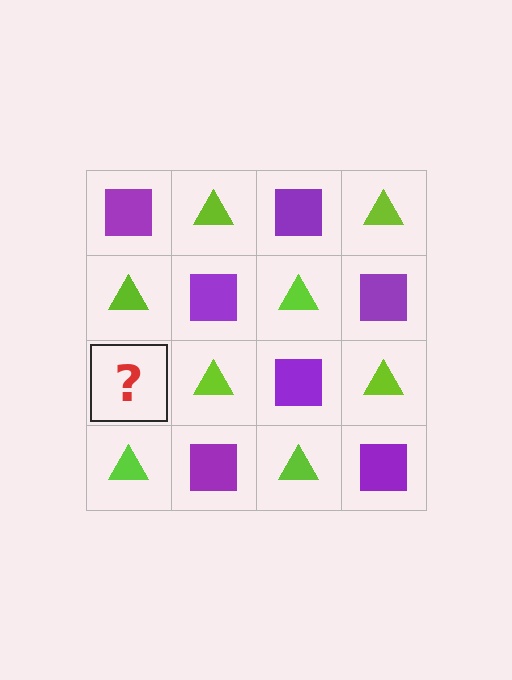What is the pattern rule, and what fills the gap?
The rule is that it alternates purple square and lime triangle in a checkerboard pattern. The gap should be filled with a purple square.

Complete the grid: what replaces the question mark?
The question mark should be replaced with a purple square.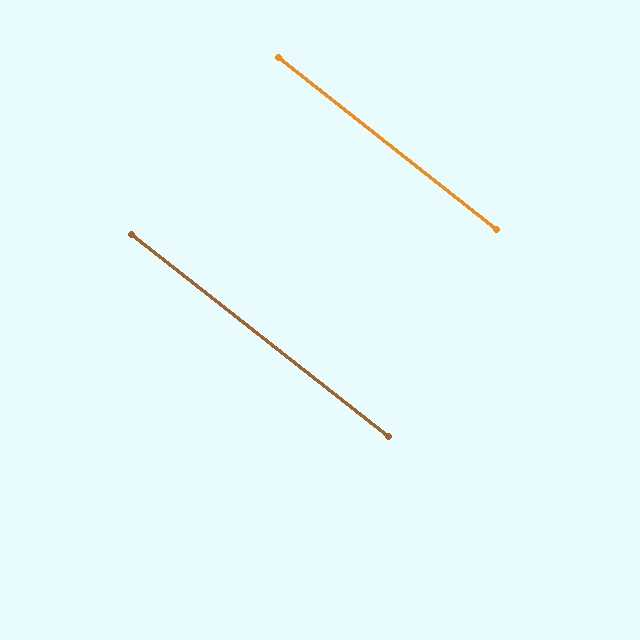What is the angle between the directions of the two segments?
Approximately 0 degrees.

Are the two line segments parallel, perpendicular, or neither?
Parallel — their directions differ by only 0.2°.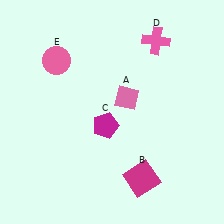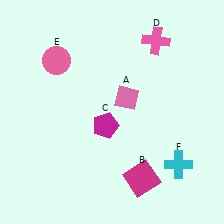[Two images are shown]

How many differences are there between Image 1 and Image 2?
There is 1 difference between the two images.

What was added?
A cyan cross (F) was added in Image 2.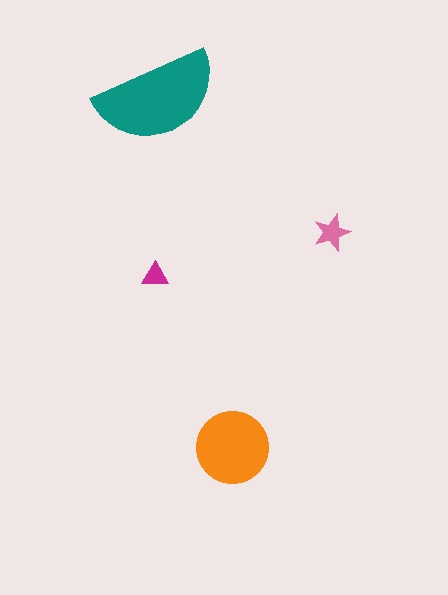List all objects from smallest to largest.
The magenta triangle, the pink star, the orange circle, the teal semicircle.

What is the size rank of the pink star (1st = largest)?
3rd.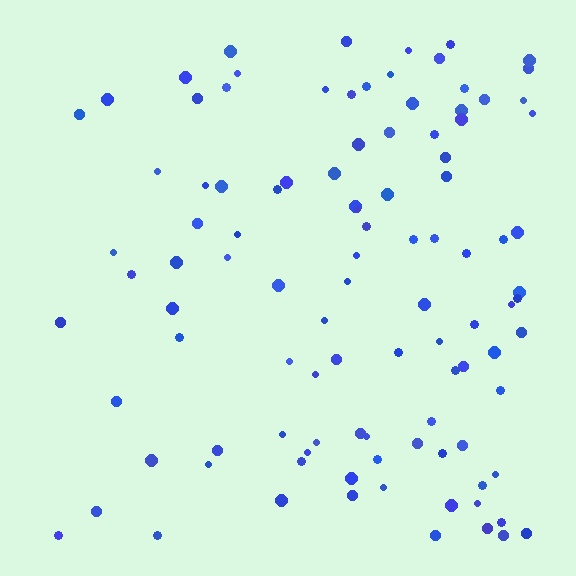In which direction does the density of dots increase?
From left to right, with the right side densest.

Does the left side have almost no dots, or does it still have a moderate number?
Still a moderate number, just noticeably fewer than the right.